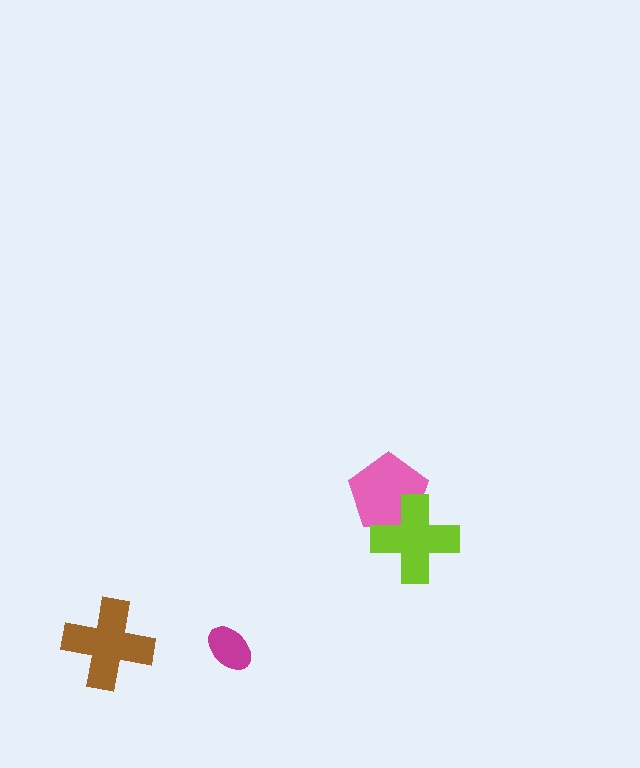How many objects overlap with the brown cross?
0 objects overlap with the brown cross.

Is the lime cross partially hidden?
No, no other shape covers it.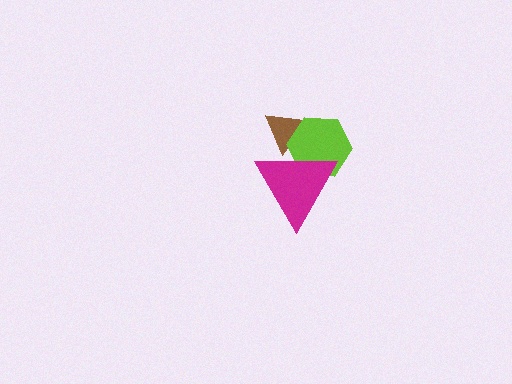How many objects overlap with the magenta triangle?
2 objects overlap with the magenta triangle.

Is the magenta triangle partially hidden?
No, no other shape covers it.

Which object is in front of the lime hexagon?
The magenta triangle is in front of the lime hexagon.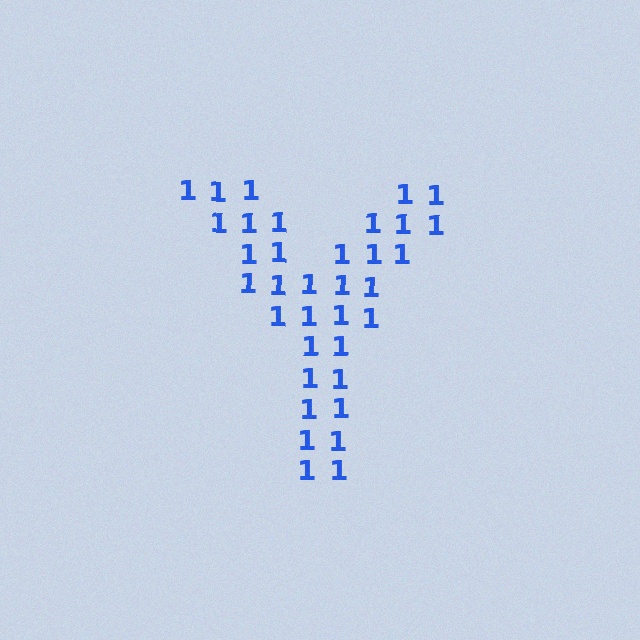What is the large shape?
The large shape is the letter Y.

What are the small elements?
The small elements are digit 1's.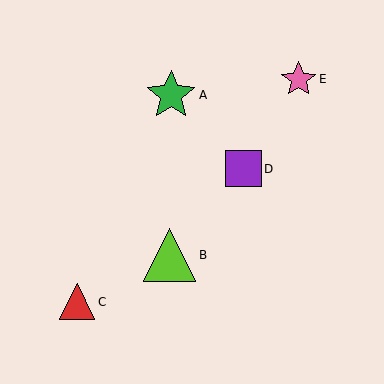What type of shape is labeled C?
Shape C is a red triangle.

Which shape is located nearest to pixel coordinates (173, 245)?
The lime triangle (labeled B) at (169, 255) is nearest to that location.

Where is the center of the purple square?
The center of the purple square is at (243, 169).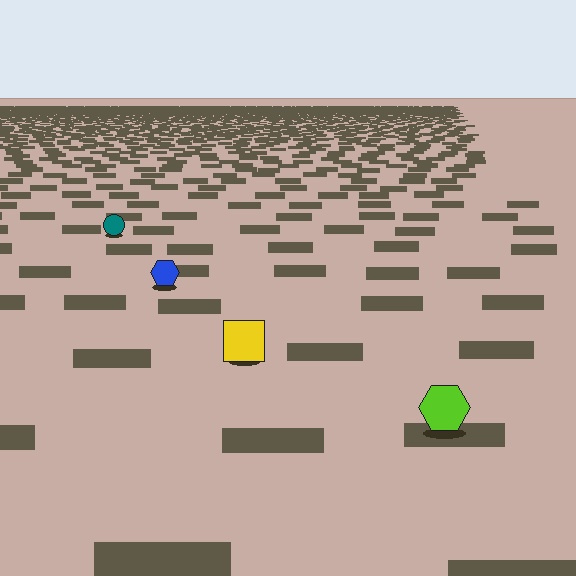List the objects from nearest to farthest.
From nearest to farthest: the lime hexagon, the yellow square, the blue hexagon, the teal circle.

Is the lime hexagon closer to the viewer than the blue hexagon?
Yes. The lime hexagon is closer — you can tell from the texture gradient: the ground texture is coarser near it.